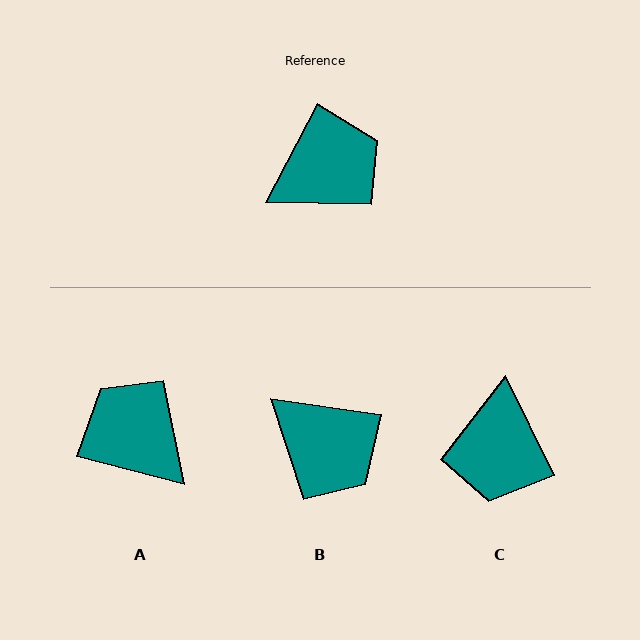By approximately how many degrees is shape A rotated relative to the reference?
Approximately 103 degrees counter-clockwise.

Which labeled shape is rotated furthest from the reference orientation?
C, about 126 degrees away.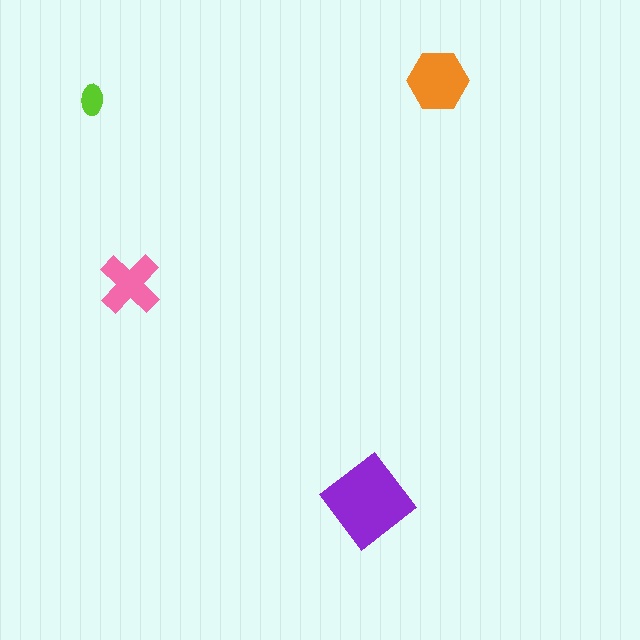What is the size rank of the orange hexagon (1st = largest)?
2nd.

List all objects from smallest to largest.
The lime ellipse, the pink cross, the orange hexagon, the purple diamond.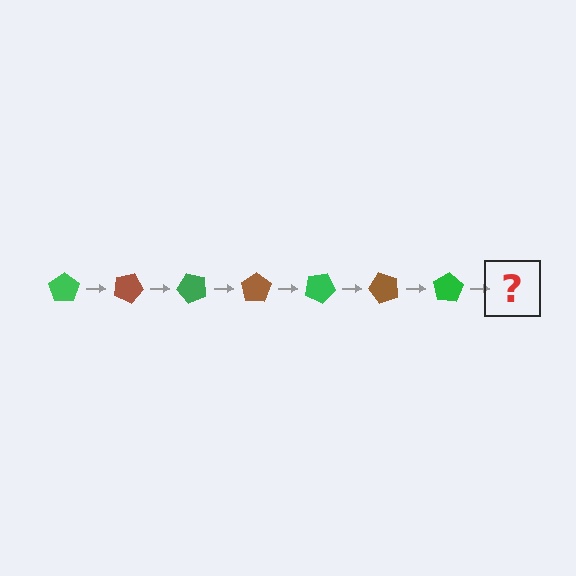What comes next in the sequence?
The next element should be a brown pentagon, rotated 175 degrees from the start.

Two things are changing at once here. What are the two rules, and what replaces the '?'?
The two rules are that it rotates 25 degrees each step and the color cycles through green and brown. The '?' should be a brown pentagon, rotated 175 degrees from the start.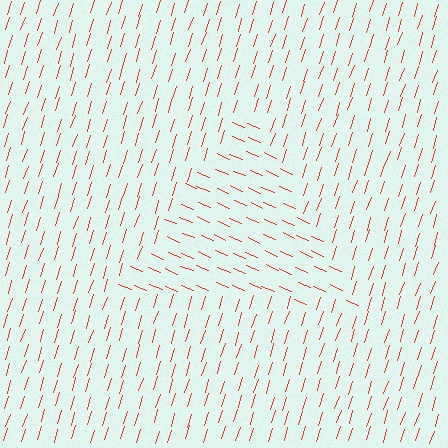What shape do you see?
I see a triangle.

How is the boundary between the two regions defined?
The boundary is defined purely by a change in line orientation (approximately 84 degrees difference). All lines are the same color and thickness.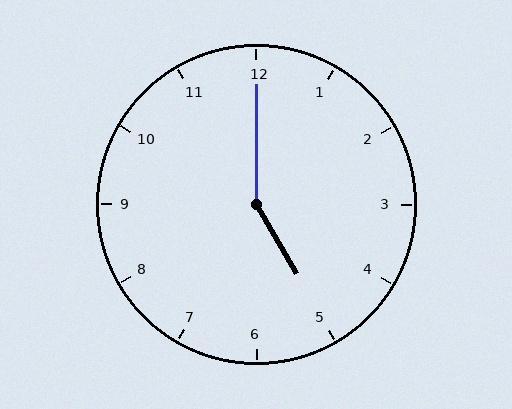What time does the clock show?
5:00.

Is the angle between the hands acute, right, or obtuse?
It is obtuse.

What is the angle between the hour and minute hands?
Approximately 150 degrees.